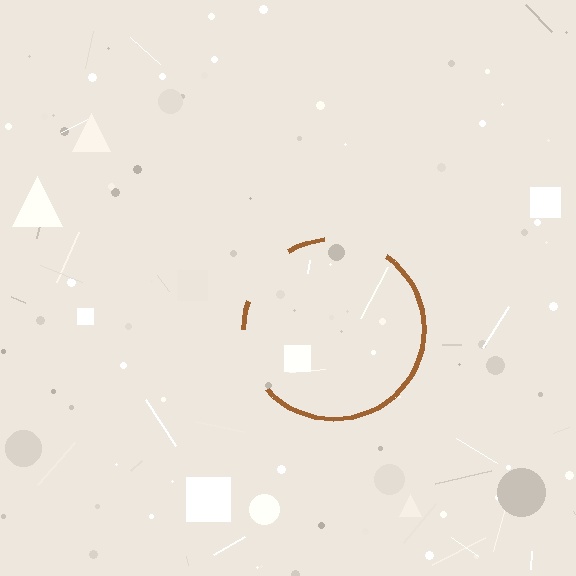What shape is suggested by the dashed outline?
The dashed outline suggests a circle.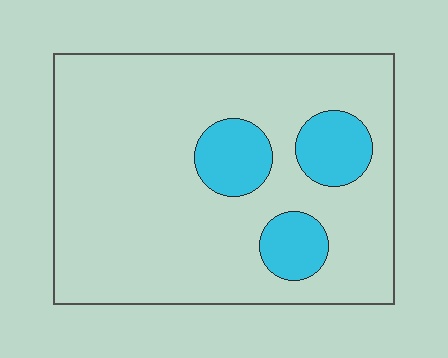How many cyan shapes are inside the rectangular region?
3.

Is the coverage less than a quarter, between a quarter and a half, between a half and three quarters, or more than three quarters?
Less than a quarter.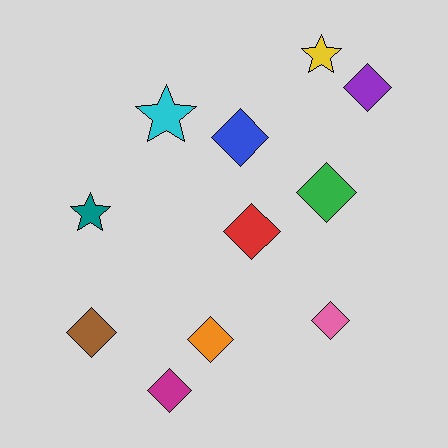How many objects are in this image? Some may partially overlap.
There are 11 objects.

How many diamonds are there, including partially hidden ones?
There are 8 diamonds.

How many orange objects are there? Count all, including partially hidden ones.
There is 1 orange object.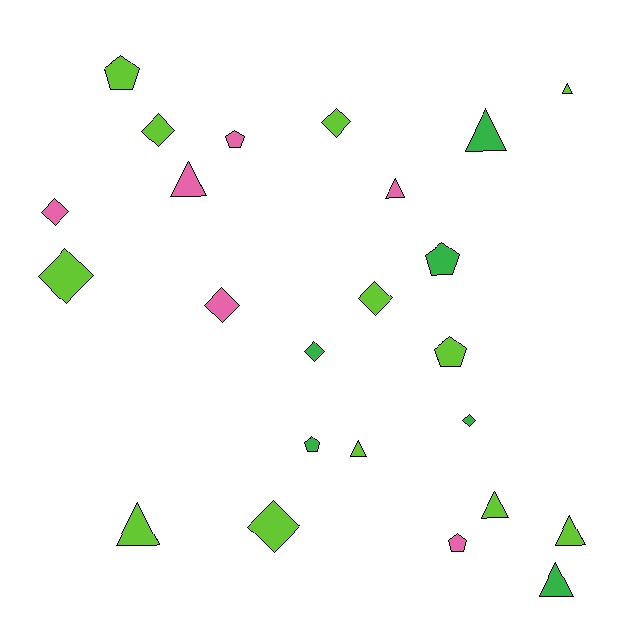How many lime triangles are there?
There are 5 lime triangles.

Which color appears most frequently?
Lime, with 12 objects.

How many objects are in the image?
There are 24 objects.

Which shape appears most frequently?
Diamond, with 9 objects.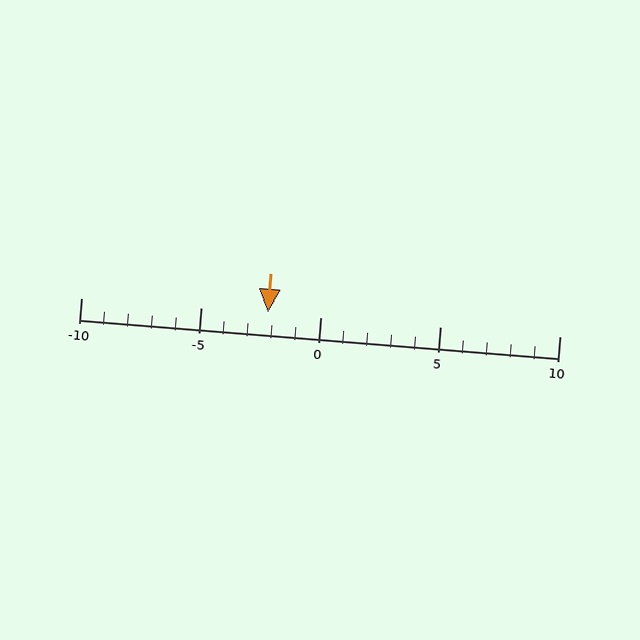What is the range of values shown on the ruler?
The ruler shows values from -10 to 10.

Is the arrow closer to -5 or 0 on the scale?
The arrow is closer to 0.